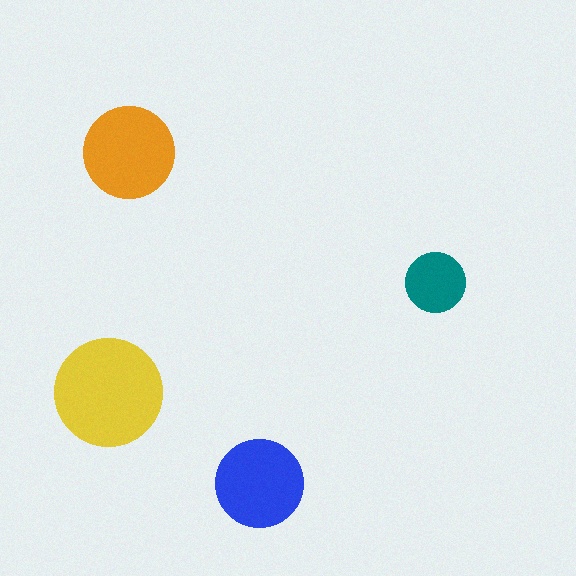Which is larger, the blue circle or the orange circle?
The orange one.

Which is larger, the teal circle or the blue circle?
The blue one.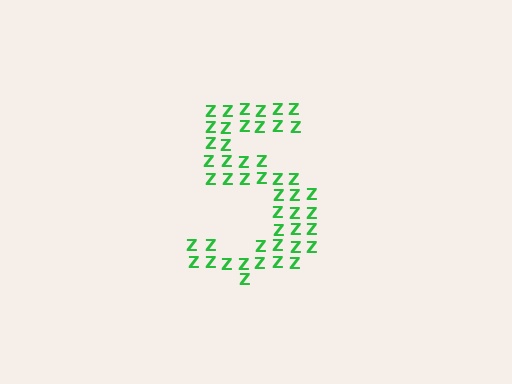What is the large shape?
The large shape is the digit 5.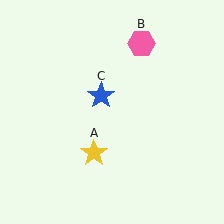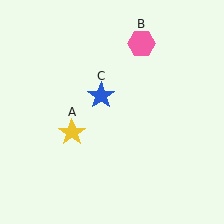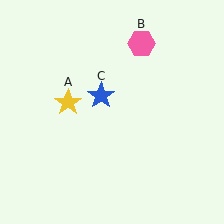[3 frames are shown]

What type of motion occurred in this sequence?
The yellow star (object A) rotated clockwise around the center of the scene.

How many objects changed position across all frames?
1 object changed position: yellow star (object A).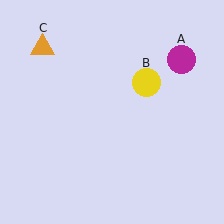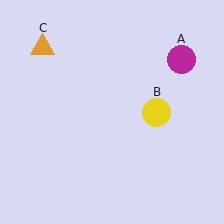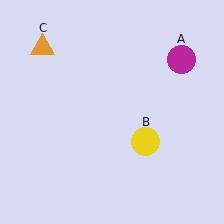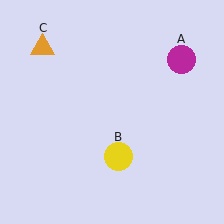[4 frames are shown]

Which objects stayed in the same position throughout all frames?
Magenta circle (object A) and orange triangle (object C) remained stationary.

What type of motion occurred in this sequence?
The yellow circle (object B) rotated clockwise around the center of the scene.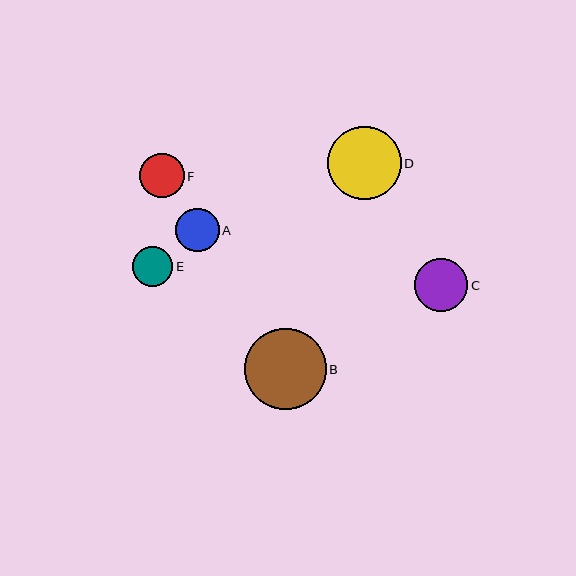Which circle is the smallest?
Circle E is the smallest with a size of approximately 40 pixels.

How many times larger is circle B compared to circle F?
Circle B is approximately 1.8 times the size of circle F.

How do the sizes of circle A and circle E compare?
Circle A and circle E are approximately the same size.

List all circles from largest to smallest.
From largest to smallest: B, D, C, F, A, E.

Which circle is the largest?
Circle B is the largest with a size of approximately 81 pixels.